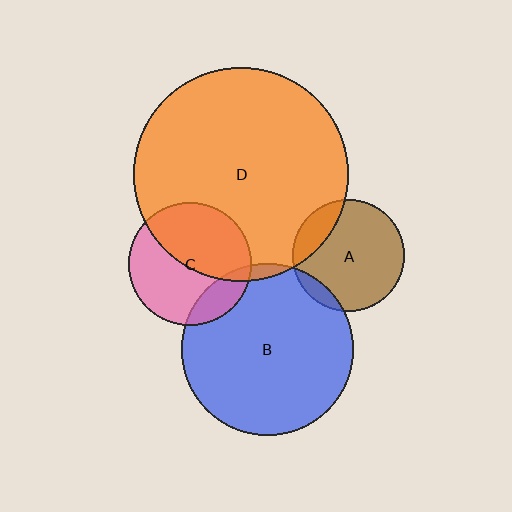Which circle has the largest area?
Circle D (orange).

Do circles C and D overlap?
Yes.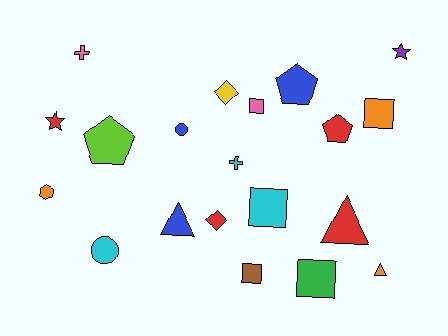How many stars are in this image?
There are 2 stars.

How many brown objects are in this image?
There is 1 brown object.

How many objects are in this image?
There are 20 objects.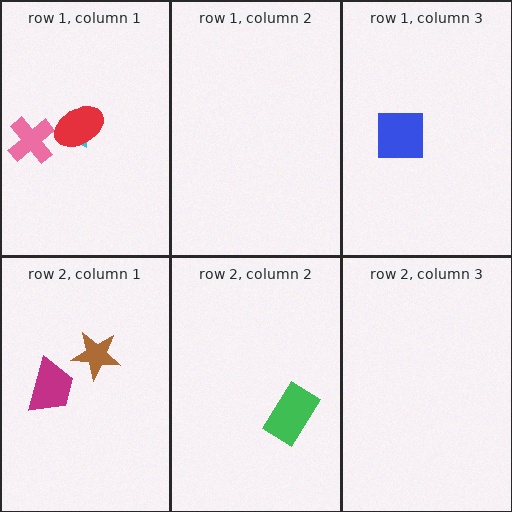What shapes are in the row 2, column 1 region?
The brown star, the magenta trapezoid.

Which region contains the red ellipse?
The row 1, column 1 region.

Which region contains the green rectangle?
The row 2, column 2 region.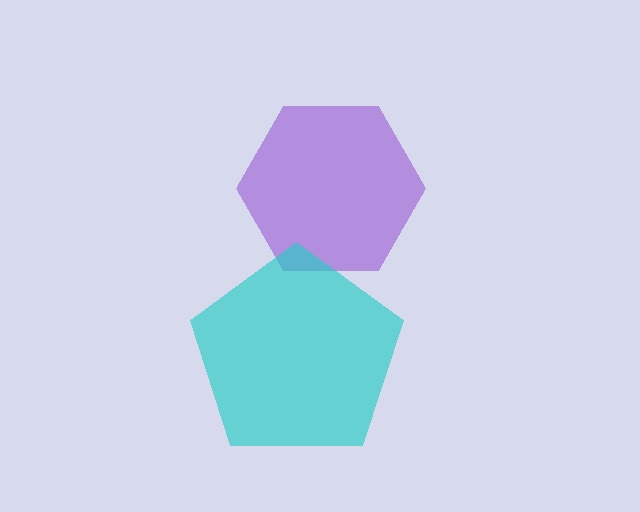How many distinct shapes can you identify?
There are 2 distinct shapes: a purple hexagon, a cyan pentagon.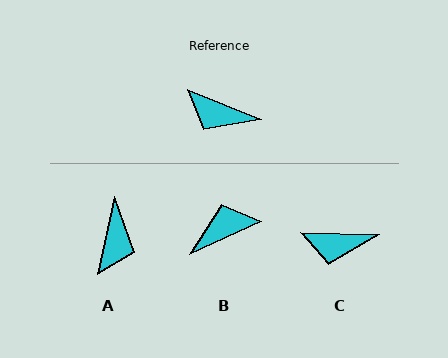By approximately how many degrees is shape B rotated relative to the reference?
Approximately 133 degrees clockwise.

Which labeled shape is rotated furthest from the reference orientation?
B, about 133 degrees away.